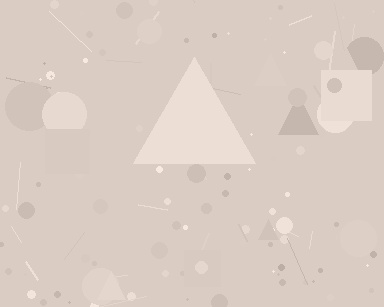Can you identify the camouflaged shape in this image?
The camouflaged shape is a triangle.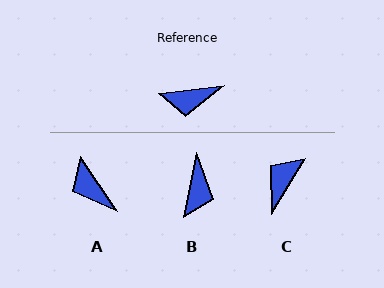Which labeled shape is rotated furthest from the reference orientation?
C, about 128 degrees away.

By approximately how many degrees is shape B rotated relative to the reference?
Approximately 72 degrees counter-clockwise.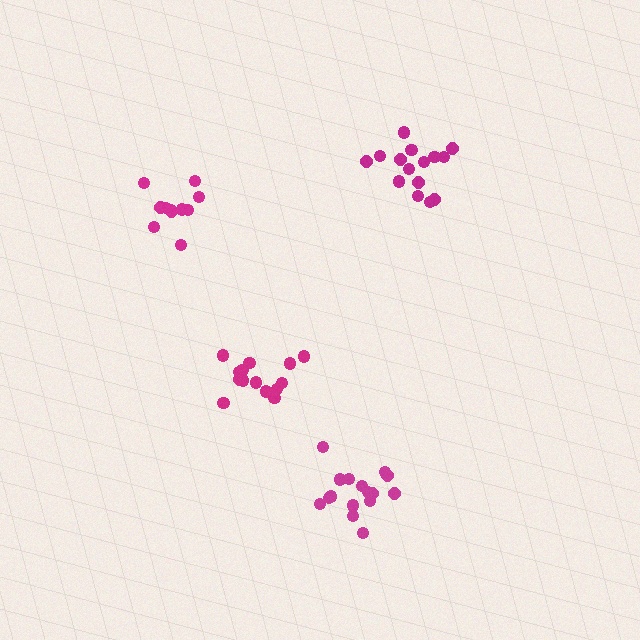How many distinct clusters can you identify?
There are 4 distinct clusters.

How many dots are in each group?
Group 1: 15 dots, Group 2: 11 dots, Group 3: 16 dots, Group 4: 14 dots (56 total).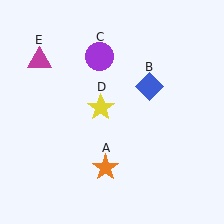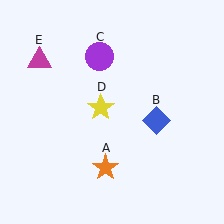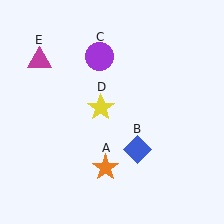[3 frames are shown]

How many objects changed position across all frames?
1 object changed position: blue diamond (object B).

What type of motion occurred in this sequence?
The blue diamond (object B) rotated clockwise around the center of the scene.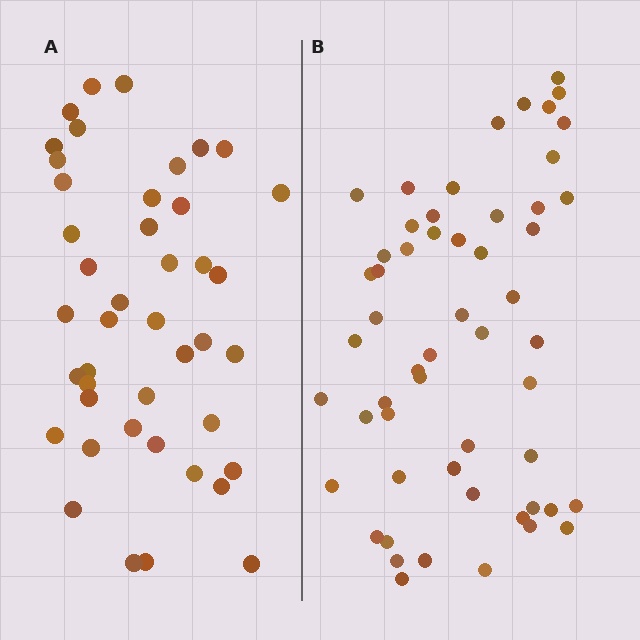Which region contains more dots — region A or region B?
Region B (the right region) has more dots.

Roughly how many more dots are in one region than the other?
Region B has roughly 12 or so more dots than region A.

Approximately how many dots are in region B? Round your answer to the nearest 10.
About 60 dots. (The exact count is 55, which rounds to 60.)